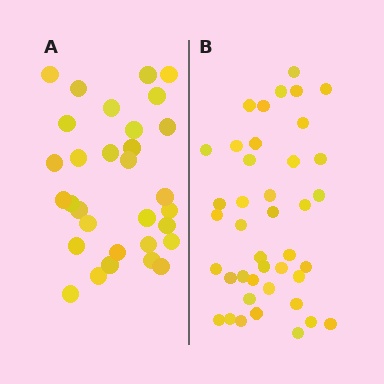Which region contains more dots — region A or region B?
Region B (the right region) has more dots.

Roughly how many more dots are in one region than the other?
Region B has roughly 10 or so more dots than region A.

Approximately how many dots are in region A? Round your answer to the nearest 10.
About 30 dots. (The exact count is 31, which rounds to 30.)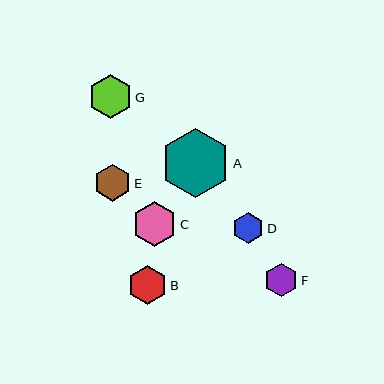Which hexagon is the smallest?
Hexagon D is the smallest with a size of approximately 31 pixels.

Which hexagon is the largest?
Hexagon A is the largest with a size of approximately 69 pixels.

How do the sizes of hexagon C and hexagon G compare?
Hexagon C and hexagon G are approximately the same size.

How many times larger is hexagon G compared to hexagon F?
Hexagon G is approximately 1.3 times the size of hexagon F.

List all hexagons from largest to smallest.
From largest to smallest: A, C, G, B, E, F, D.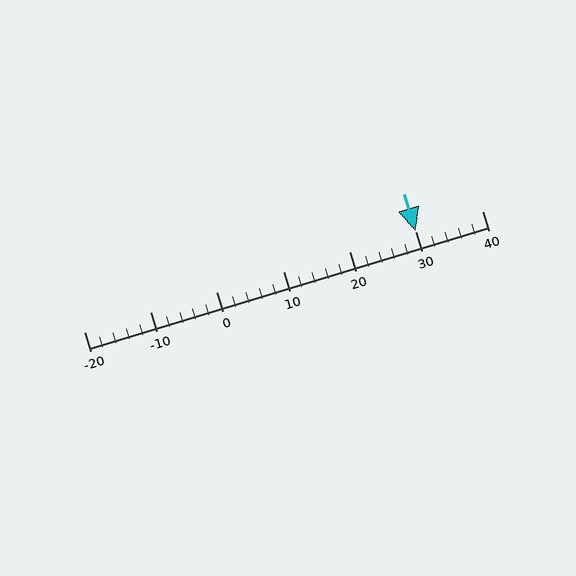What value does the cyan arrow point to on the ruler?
The cyan arrow points to approximately 30.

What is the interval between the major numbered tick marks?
The major tick marks are spaced 10 units apart.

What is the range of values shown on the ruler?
The ruler shows values from -20 to 40.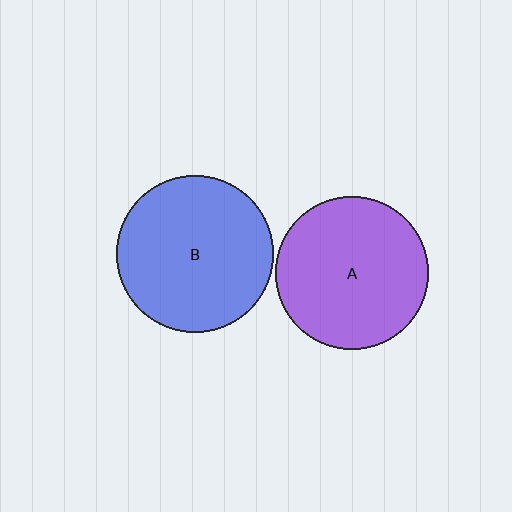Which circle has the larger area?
Circle B (blue).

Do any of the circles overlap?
No, none of the circles overlap.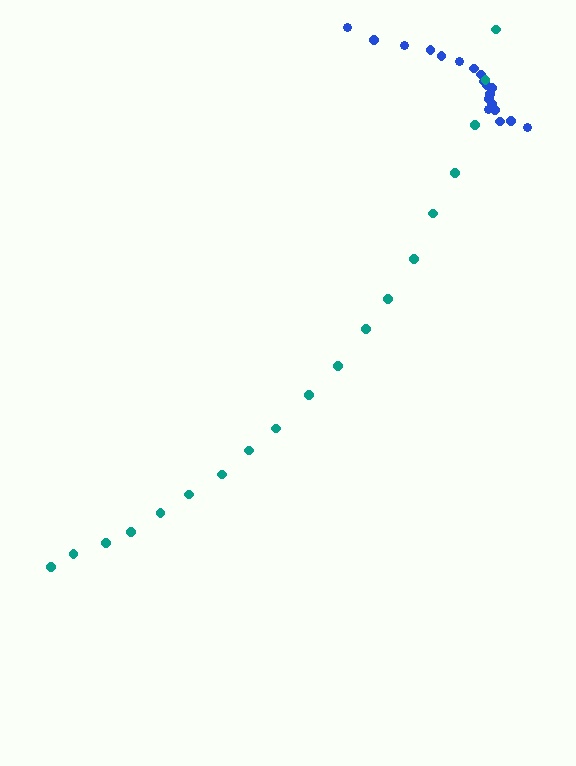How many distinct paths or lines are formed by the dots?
There are 2 distinct paths.